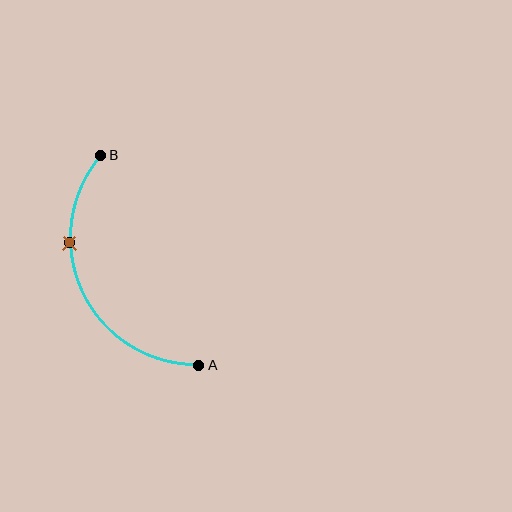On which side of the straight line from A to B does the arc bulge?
The arc bulges to the left of the straight line connecting A and B.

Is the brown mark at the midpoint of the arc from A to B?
No. The brown mark lies on the arc but is closer to endpoint B. The arc midpoint would be at the point on the curve equidistant along the arc from both A and B.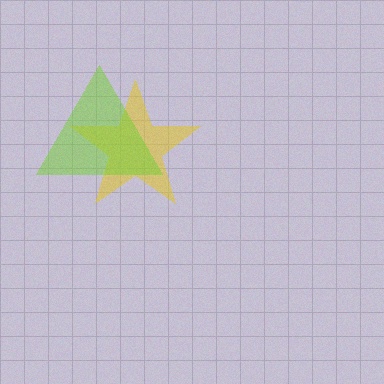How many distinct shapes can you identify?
There are 2 distinct shapes: a yellow star, a lime triangle.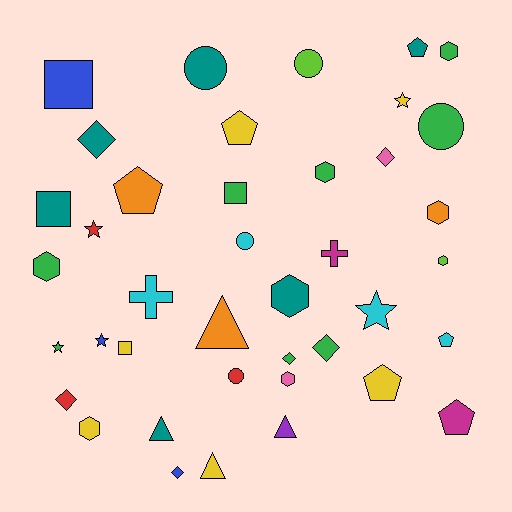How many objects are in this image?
There are 40 objects.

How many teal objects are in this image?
There are 6 teal objects.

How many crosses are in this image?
There are 2 crosses.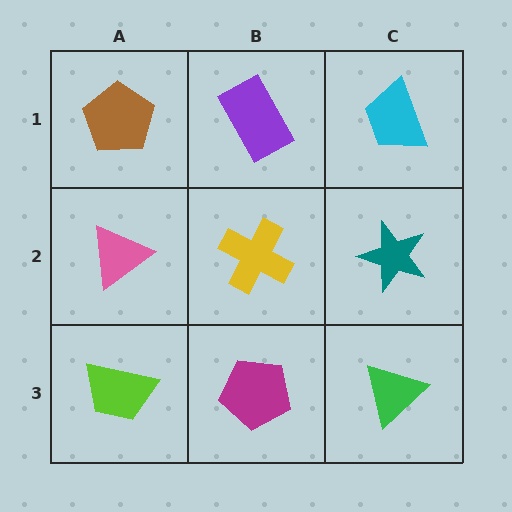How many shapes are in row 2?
3 shapes.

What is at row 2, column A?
A pink triangle.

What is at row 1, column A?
A brown pentagon.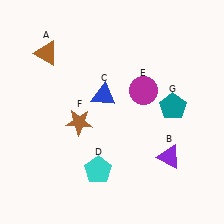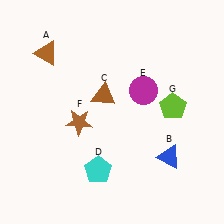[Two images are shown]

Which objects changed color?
B changed from purple to blue. C changed from blue to brown. G changed from teal to lime.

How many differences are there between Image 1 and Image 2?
There are 3 differences between the two images.